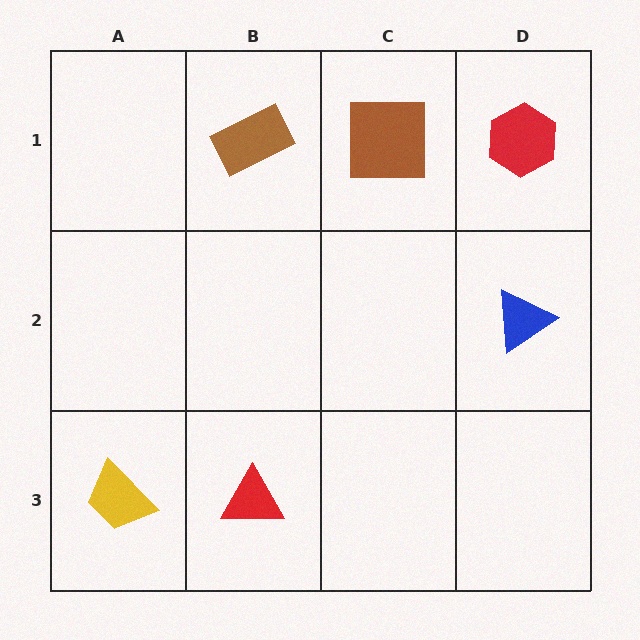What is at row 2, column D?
A blue triangle.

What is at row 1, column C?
A brown square.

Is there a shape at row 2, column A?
No, that cell is empty.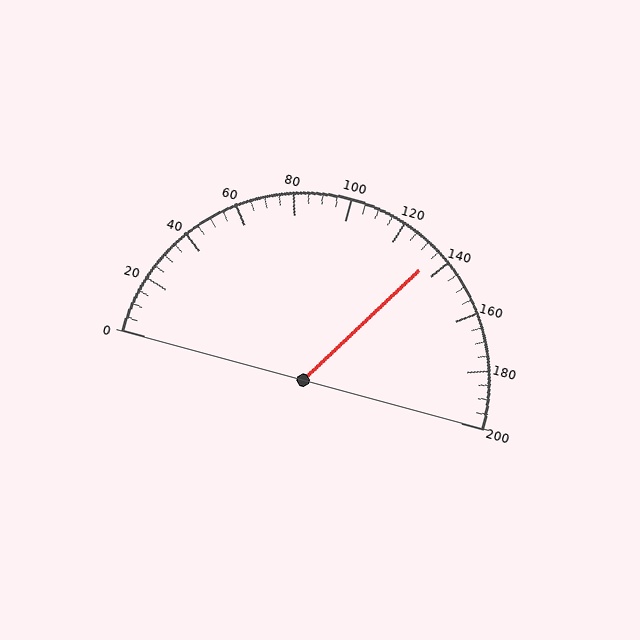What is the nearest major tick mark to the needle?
The nearest major tick mark is 140.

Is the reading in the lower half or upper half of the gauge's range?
The reading is in the upper half of the range (0 to 200).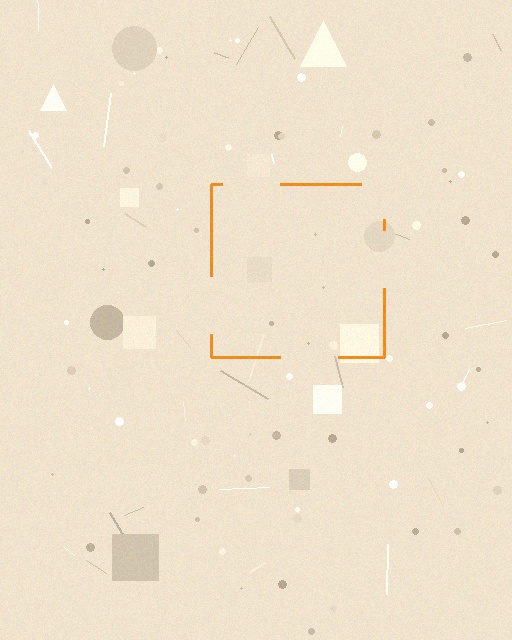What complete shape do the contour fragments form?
The contour fragments form a square.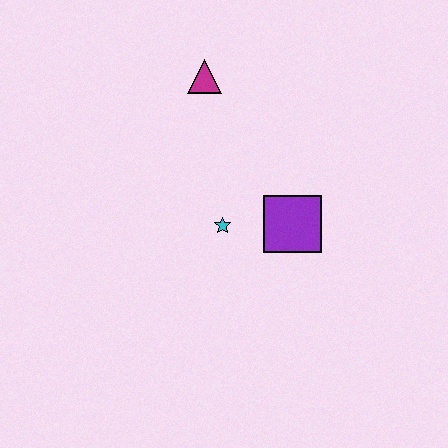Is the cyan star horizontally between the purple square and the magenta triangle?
Yes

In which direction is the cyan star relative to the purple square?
The cyan star is to the left of the purple square.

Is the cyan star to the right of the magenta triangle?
Yes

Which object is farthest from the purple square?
The magenta triangle is farthest from the purple square.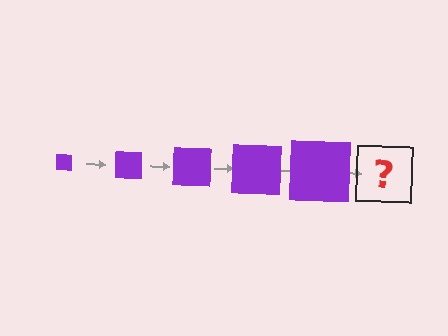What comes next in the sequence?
The next element should be a purple square, larger than the previous one.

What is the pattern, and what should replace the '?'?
The pattern is that the square gets progressively larger each step. The '?' should be a purple square, larger than the previous one.